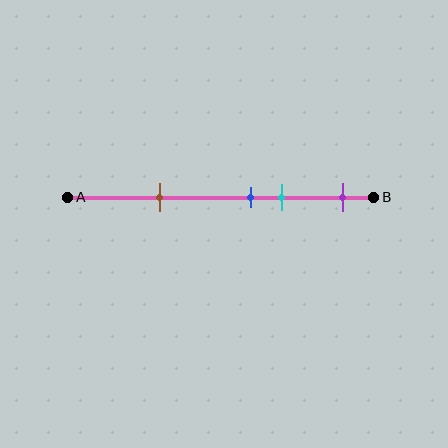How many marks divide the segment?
There are 4 marks dividing the segment.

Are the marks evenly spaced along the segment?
No, the marks are not evenly spaced.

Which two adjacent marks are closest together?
The blue and cyan marks are the closest adjacent pair.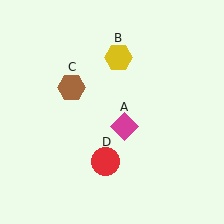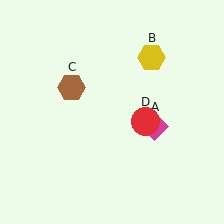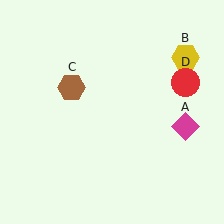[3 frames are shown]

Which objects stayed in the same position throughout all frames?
Brown hexagon (object C) remained stationary.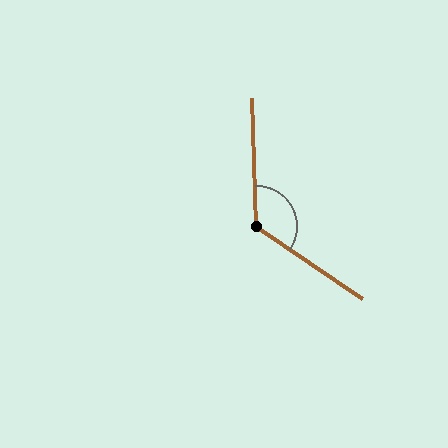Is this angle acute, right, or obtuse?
It is obtuse.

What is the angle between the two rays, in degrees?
Approximately 126 degrees.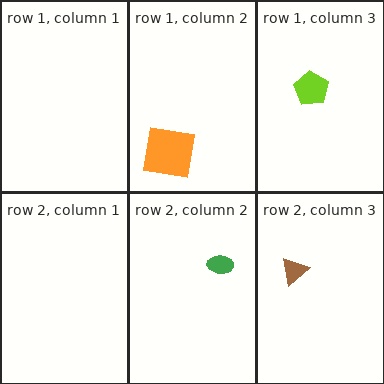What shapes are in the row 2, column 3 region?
The brown triangle.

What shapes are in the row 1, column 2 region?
The orange square.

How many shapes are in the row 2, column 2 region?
1.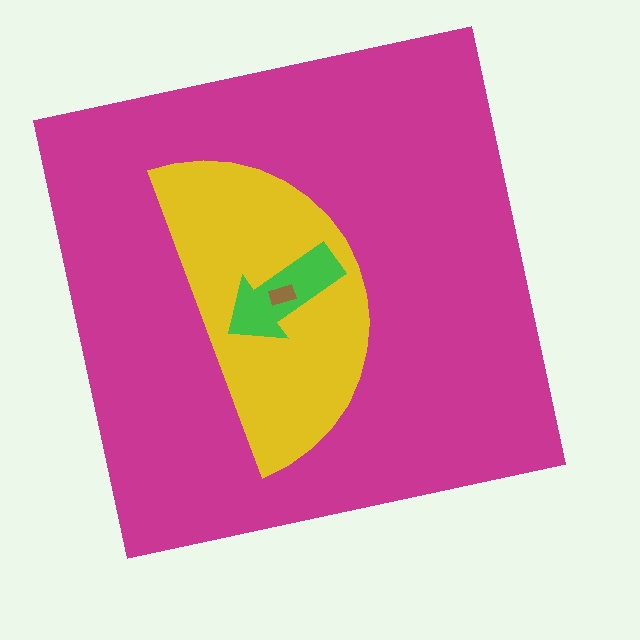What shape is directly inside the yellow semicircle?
The green arrow.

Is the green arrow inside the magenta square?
Yes.